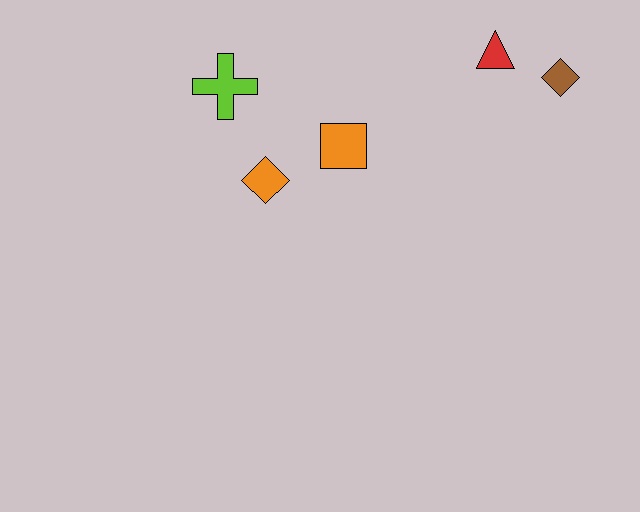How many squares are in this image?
There is 1 square.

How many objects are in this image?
There are 5 objects.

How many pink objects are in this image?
There are no pink objects.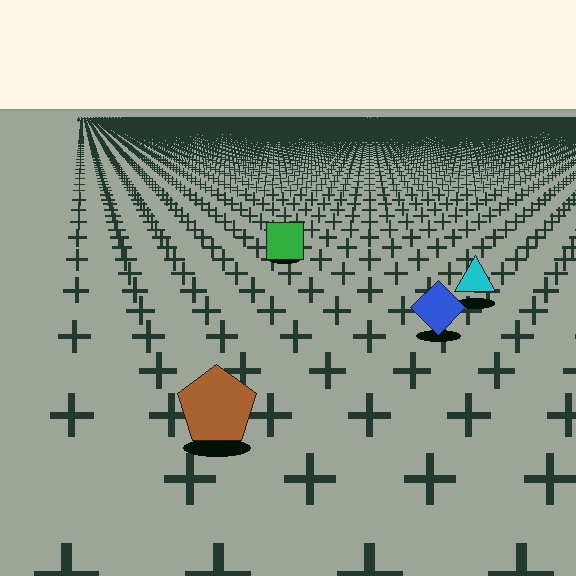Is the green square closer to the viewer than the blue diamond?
No. The blue diamond is closer — you can tell from the texture gradient: the ground texture is coarser near it.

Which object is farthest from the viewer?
The green square is farthest from the viewer. It appears smaller and the ground texture around it is denser.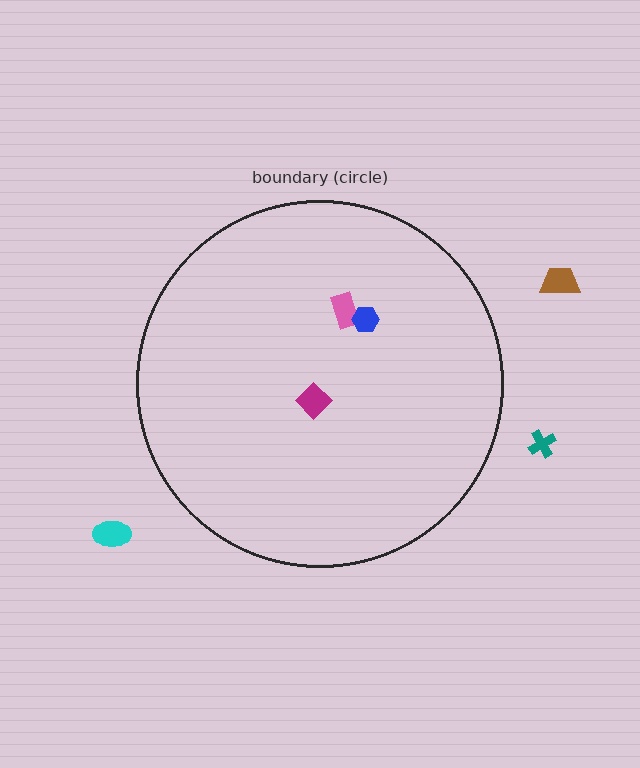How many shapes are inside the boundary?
3 inside, 3 outside.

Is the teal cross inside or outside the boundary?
Outside.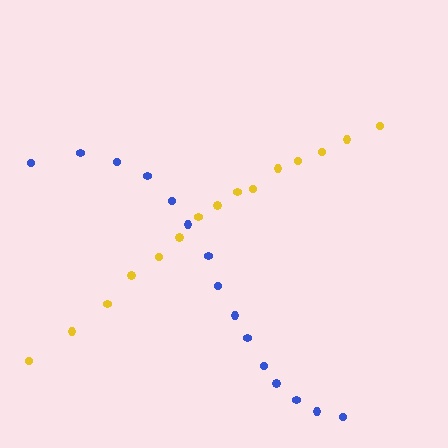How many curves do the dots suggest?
There are 2 distinct paths.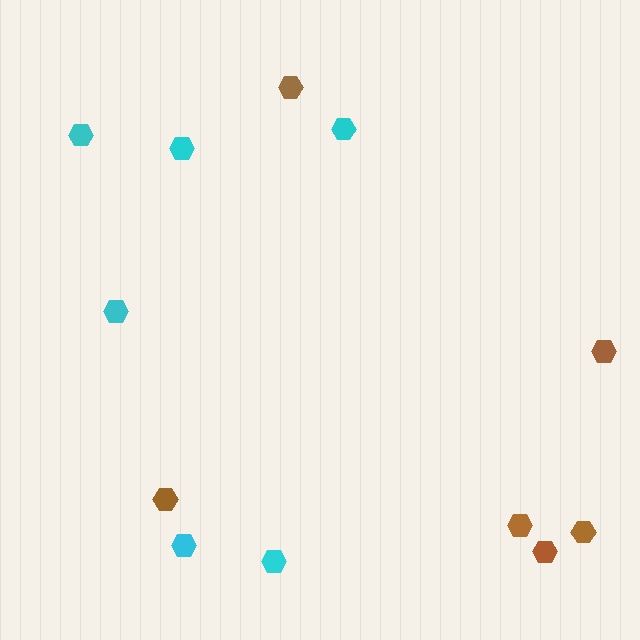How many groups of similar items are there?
There are 2 groups: one group of cyan hexagons (6) and one group of brown hexagons (6).